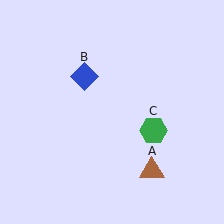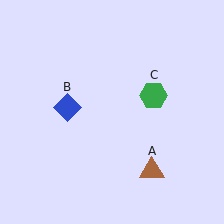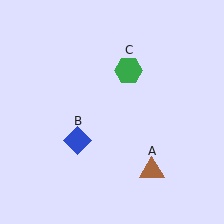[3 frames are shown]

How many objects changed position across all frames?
2 objects changed position: blue diamond (object B), green hexagon (object C).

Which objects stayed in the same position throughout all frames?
Brown triangle (object A) remained stationary.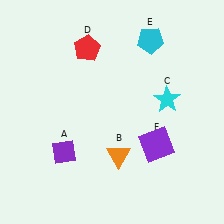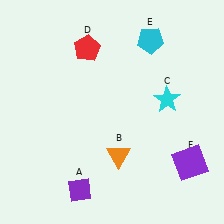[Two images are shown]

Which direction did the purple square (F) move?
The purple square (F) moved right.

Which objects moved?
The objects that moved are: the purple diamond (A), the purple square (F).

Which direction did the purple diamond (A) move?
The purple diamond (A) moved down.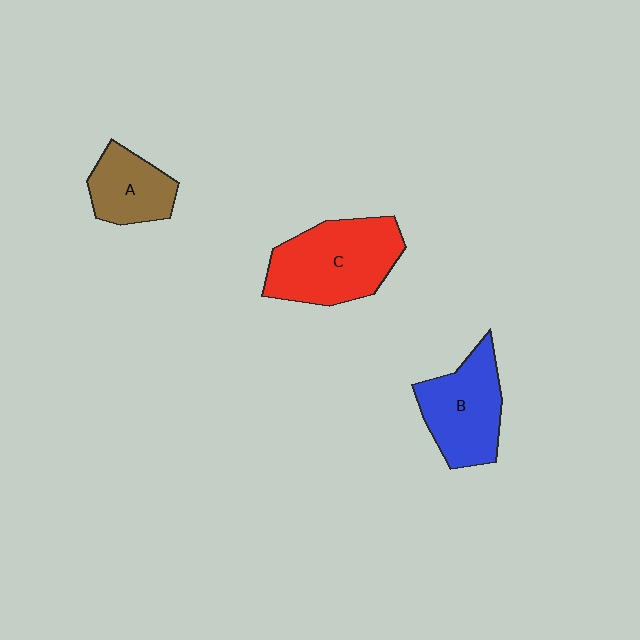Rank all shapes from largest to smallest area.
From largest to smallest: C (red), B (blue), A (brown).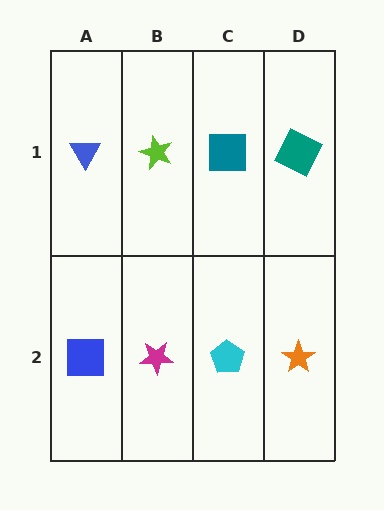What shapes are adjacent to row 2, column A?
A blue triangle (row 1, column A), a magenta star (row 2, column B).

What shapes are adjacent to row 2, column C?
A teal square (row 1, column C), a magenta star (row 2, column B), an orange star (row 2, column D).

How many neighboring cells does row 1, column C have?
3.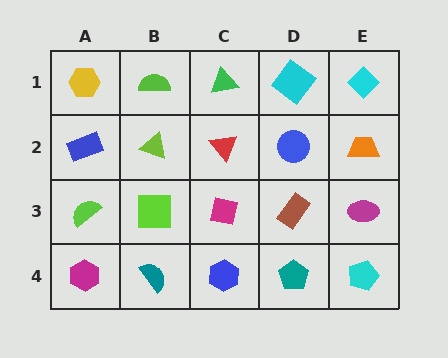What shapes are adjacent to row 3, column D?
A blue circle (row 2, column D), a teal pentagon (row 4, column D), a magenta square (row 3, column C), a magenta ellipse (row 3, column E).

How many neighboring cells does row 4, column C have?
3.